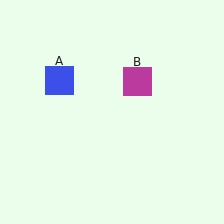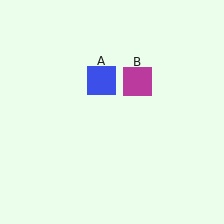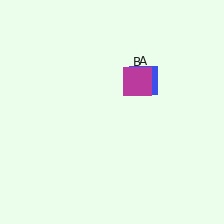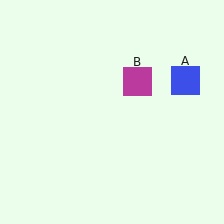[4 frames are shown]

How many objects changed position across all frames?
1 object changed position: blue square (object A).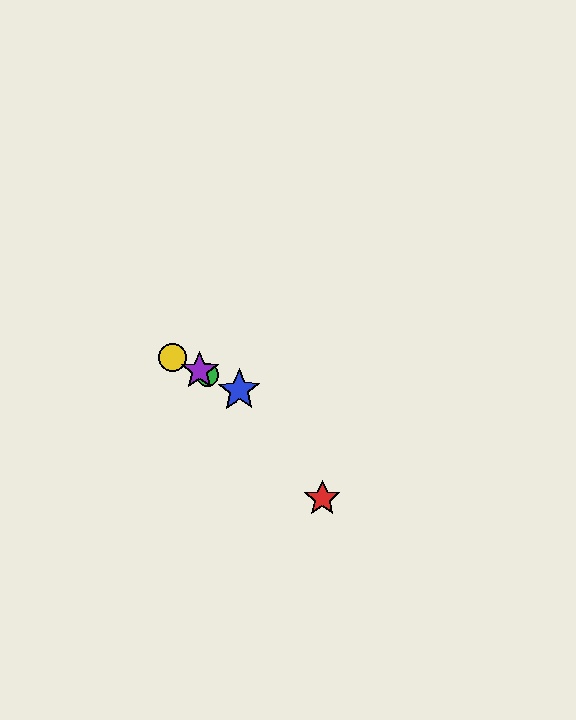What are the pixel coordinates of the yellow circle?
The yellow circle is at (173, 358).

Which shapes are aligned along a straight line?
The blue star, the green circle, the yellow circle, the purple star are aligned along a straight line.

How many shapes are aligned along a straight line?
4 shapes (the blue star, the green circle, the yellow circle, the purple star) are aligned along a straight line.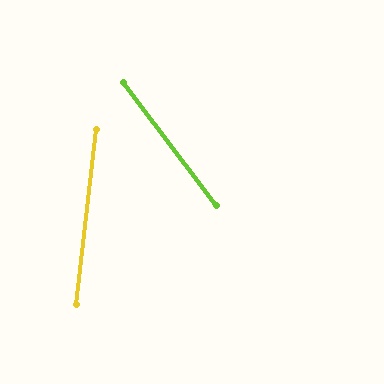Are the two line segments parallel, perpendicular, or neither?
Neither parallel nor perpendicular — they differ by about 44°.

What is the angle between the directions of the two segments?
Approximately 44 degrees.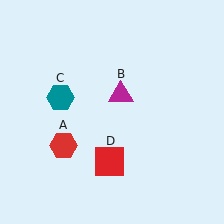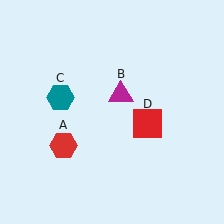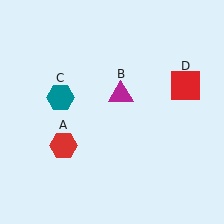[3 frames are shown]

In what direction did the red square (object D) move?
The red square (object D) moved up and to the right.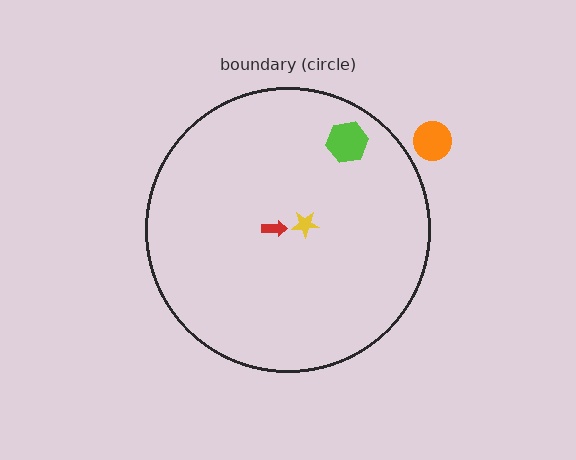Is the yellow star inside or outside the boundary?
Inside.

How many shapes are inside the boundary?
3 inside, 1 outside.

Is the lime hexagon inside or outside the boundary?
Inside.